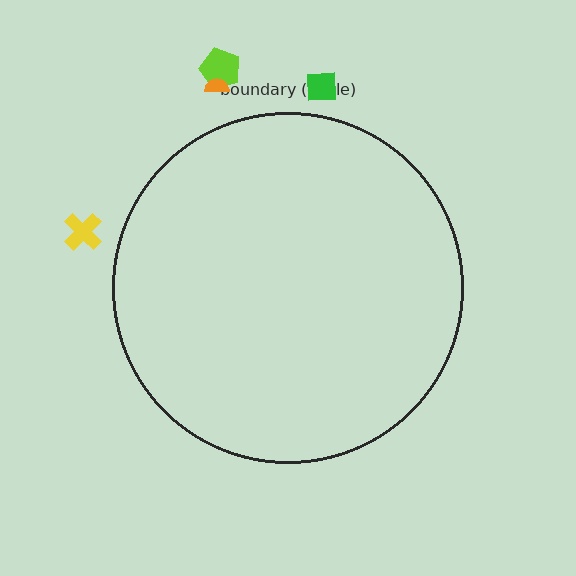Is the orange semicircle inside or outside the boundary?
Outside.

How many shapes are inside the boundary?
0 inside, 4 outside.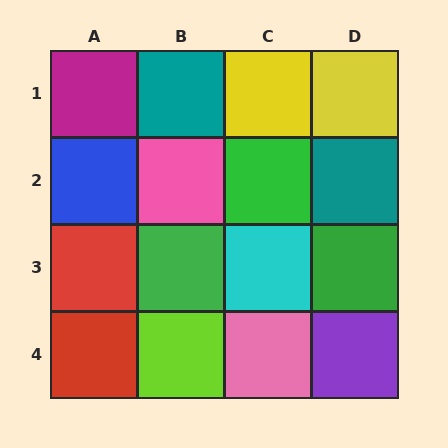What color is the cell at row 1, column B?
Teal.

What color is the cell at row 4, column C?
Pink.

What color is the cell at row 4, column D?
Purple.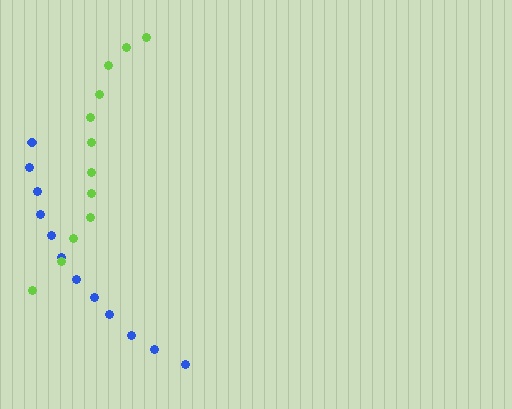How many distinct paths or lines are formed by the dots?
There are 2 distinct paths.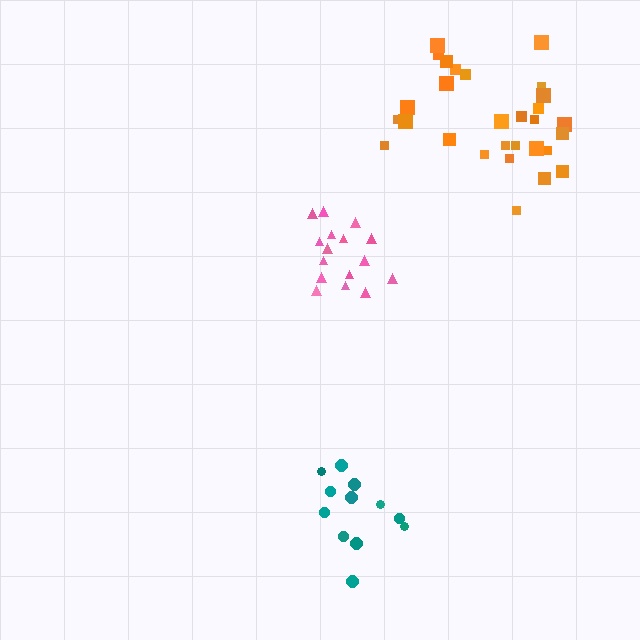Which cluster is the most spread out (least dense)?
Orange.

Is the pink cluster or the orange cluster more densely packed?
Pink.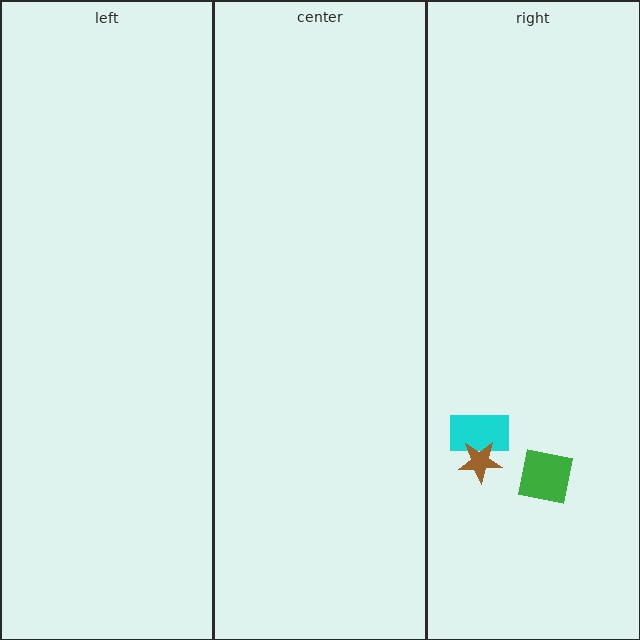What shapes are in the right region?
The cyan rectangle, the brown star, the green square.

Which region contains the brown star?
The right region.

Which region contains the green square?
The right region.